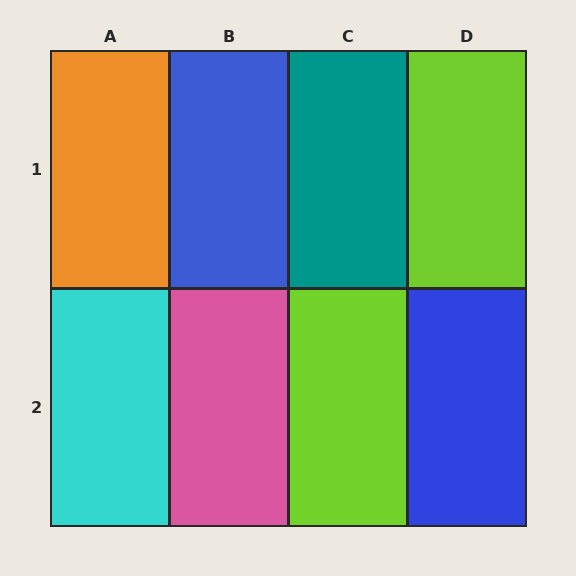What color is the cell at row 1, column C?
Teal.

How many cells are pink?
1 cell is pink.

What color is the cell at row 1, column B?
Blue.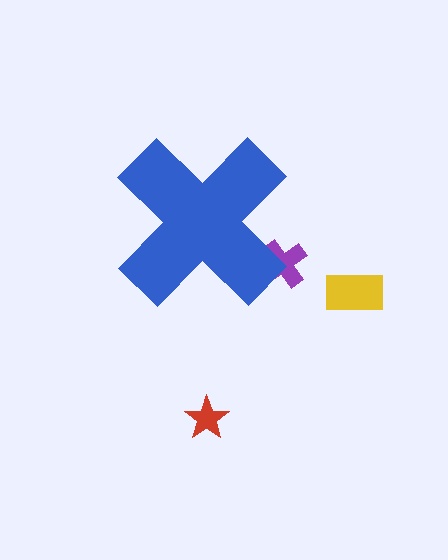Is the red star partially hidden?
No, the red star is fully visible.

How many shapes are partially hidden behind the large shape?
1 shape is partially hidden.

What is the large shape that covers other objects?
A blue cross.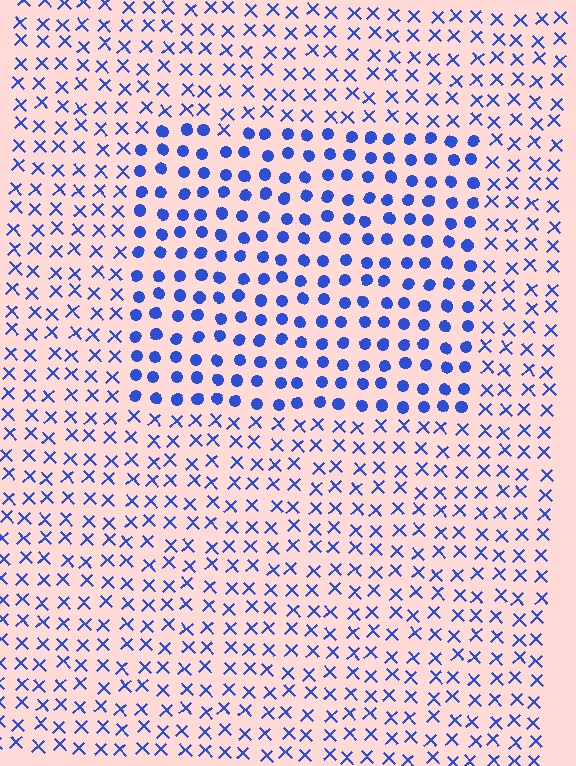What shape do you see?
I see a rectangle.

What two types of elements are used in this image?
The image uses circles inside the rectangle region and X marks outside it.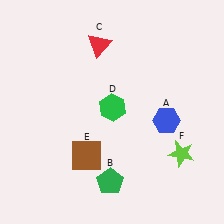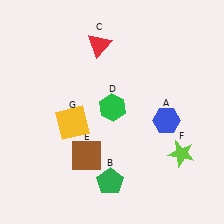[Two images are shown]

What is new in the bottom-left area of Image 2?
A yellow square (G) was added in the bottom-left area of Image 2.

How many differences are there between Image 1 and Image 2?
There is 1 difference between the two images.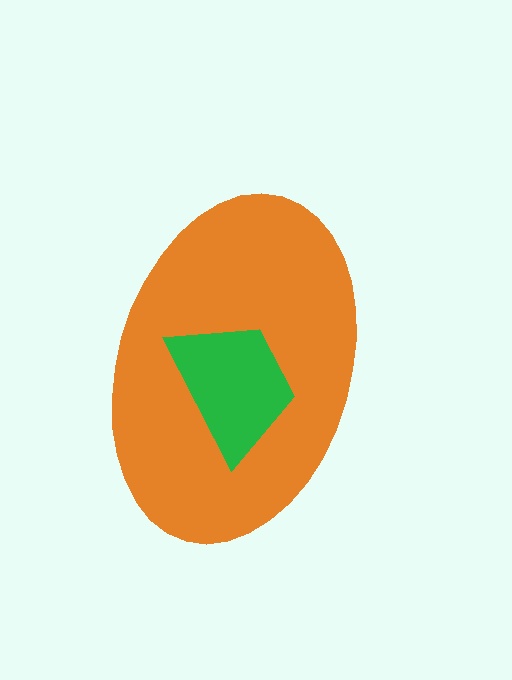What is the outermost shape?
The orange ellipse.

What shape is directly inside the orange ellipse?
The green trapezoid.